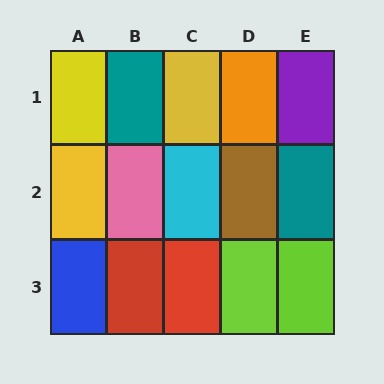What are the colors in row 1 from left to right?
Yellow, teal, yellow, orange, purple.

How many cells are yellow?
3 cells are yellow.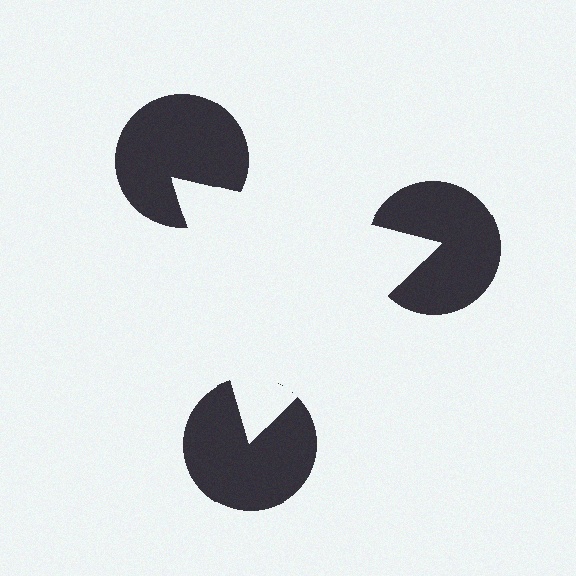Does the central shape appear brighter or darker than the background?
It typically appears slightly brighter than the background, even though no actual brightness change is drawn.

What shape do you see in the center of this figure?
An illusory triangle — its edges are inferred from the aligned wedge cuts in the pac-man discs, not physically drawn.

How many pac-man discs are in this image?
There are 3 — one at each vertex of the illusory triangle.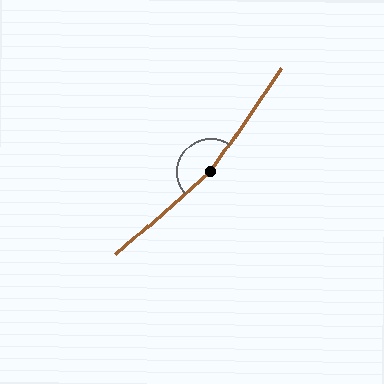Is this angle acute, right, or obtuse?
It is obtuse.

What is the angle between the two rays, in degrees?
Approximately 166 degrees.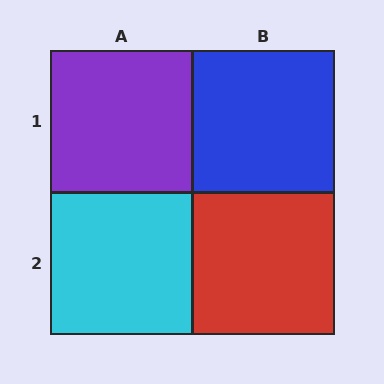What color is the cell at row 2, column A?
Cyan.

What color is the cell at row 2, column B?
Red.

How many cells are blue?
1 cell is blue.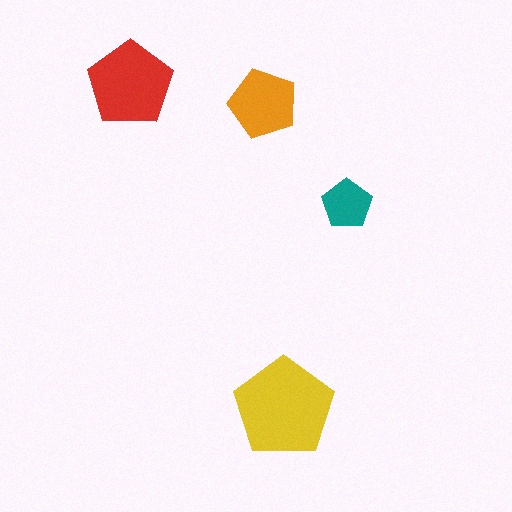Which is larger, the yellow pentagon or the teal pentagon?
The yellow one.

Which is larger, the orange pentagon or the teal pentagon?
The orange one.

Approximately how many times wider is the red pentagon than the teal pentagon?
About 1.5 times wider.